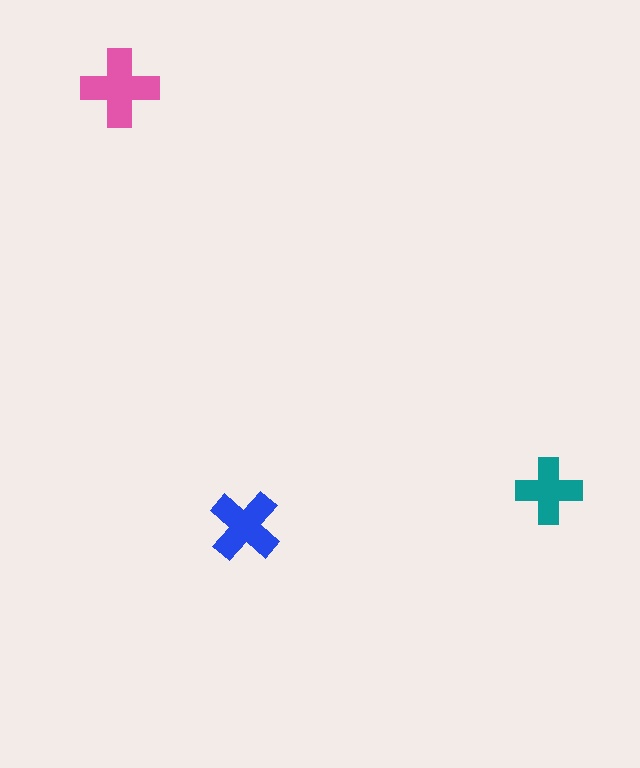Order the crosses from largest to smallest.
the pink one, the blue one, the teal one.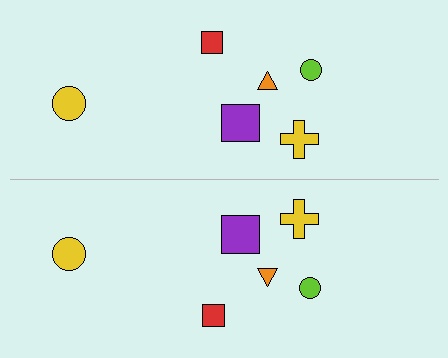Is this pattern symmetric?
Yes, this pattern has bilateral (reflection) symmetry.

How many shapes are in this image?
There are 12 shapes in this image.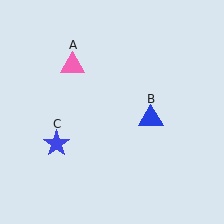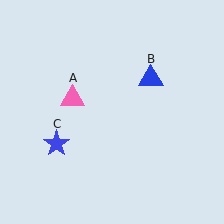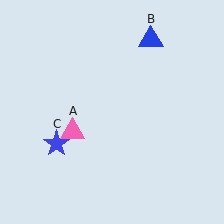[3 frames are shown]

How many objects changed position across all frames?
2 objects changed position: pink triangle (object A), blue triangle (object B).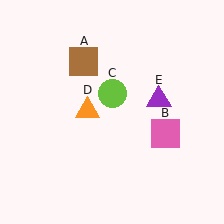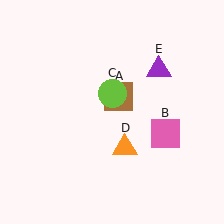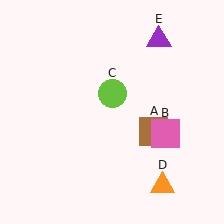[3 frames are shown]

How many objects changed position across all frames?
3 objects changed position: brown square (object A), orange triangle (object D), purple triangle (object E).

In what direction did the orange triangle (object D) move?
The orange triangle (object D) moved down and to the right.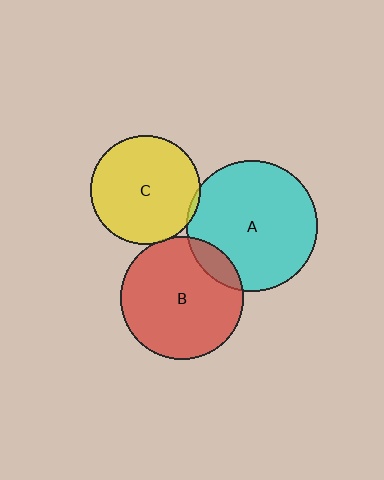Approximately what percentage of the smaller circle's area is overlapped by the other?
Approximately 5%.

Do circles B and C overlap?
Yes.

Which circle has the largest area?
Circle A (cyan).